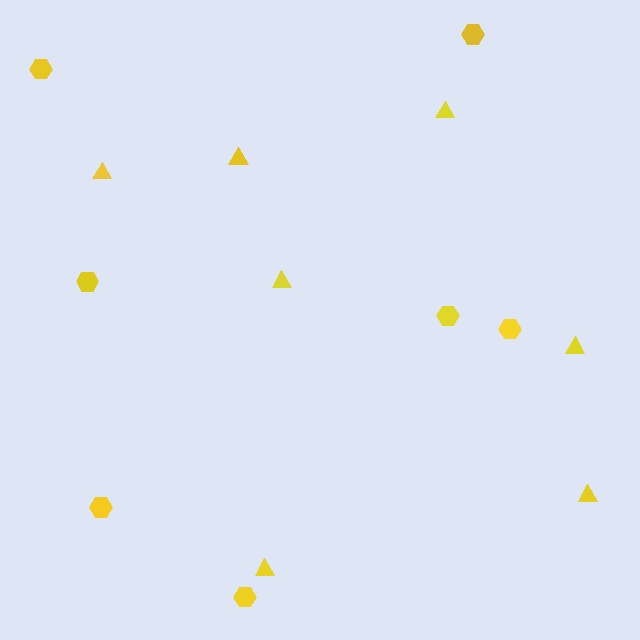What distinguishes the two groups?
There are 2 groups: one group of hexagons (7) and one group of triangles (7).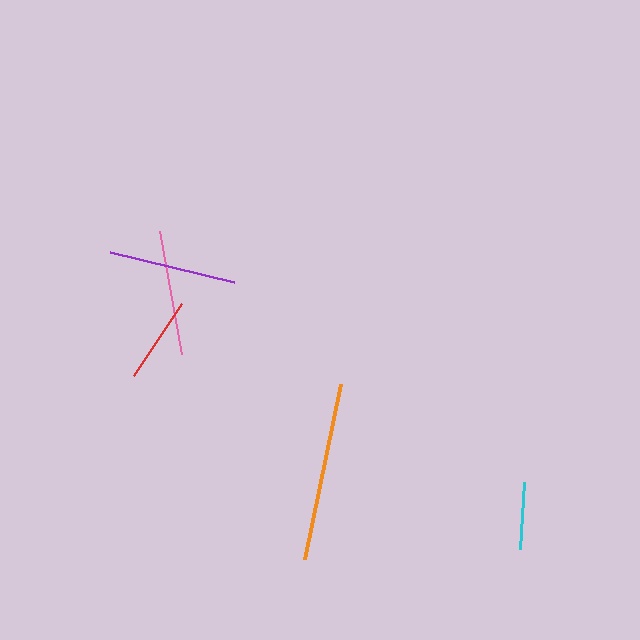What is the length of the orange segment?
The orange segment is approximately 179 pixels long.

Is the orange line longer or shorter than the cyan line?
The orange line is longer than the cyan line.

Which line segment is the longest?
The orange line is the longest at approximately 179 pixels.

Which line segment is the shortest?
The cyan line is the shortest at approximately 67 pixels.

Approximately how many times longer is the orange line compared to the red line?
The orange line is approximately 2.1 times the length of the red line.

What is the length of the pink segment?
The pink segment is approximately 124 pixels long.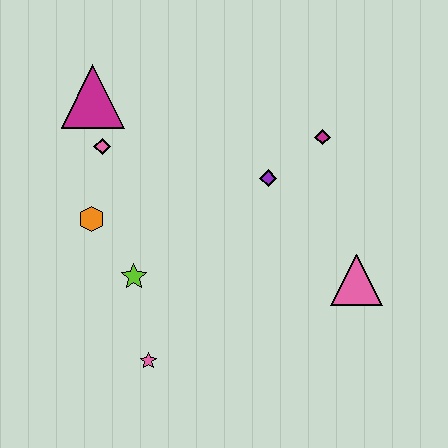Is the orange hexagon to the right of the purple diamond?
No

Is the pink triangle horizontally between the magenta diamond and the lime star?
No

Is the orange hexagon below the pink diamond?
Yes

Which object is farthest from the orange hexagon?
The pink triangle is farthest from the orange hexagon.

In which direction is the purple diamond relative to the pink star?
The purple diamond is above the pink star.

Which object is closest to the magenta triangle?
The pink diamond is closest to the magenta triangle.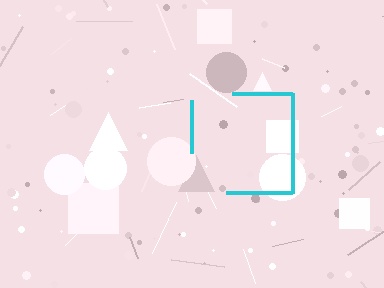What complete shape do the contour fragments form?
The contour fragments form a square.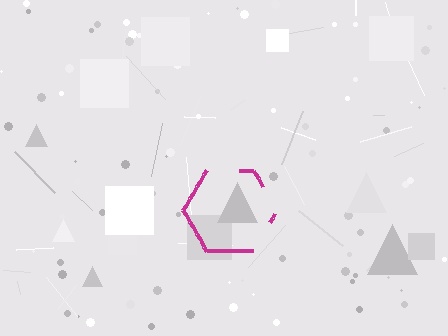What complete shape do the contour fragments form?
The contour fragments form a hexagon.